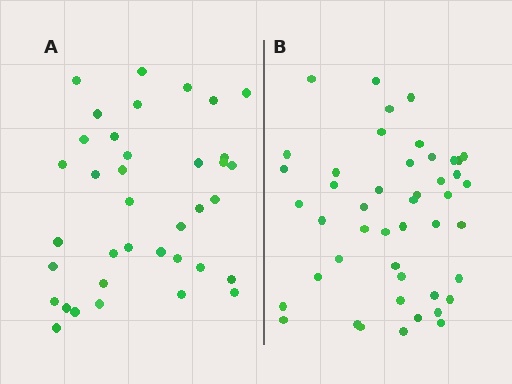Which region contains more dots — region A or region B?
Region B (the right region) has more dots.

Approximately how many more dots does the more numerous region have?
Region B has roughly 8 or so more dots than region A.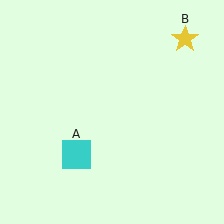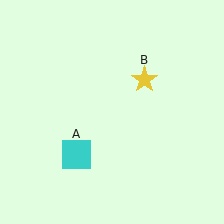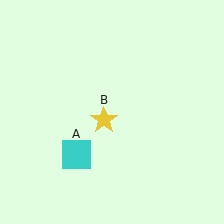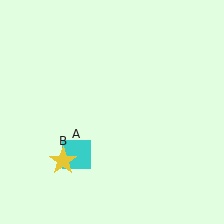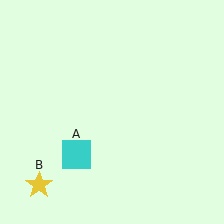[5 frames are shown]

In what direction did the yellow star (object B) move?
The yellow star (object B) moved down and to the left.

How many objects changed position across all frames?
1 object changed position: yellow star (object B).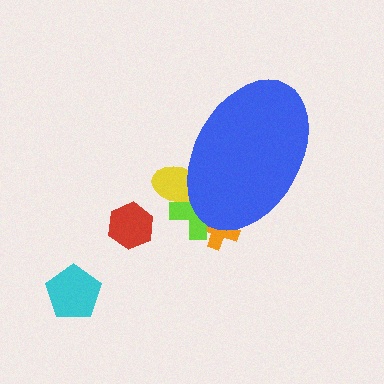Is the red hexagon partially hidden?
No, the red hexagon is fully visible.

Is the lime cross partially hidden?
Yes, the lime cross is partially hidden behind the blue ellipse.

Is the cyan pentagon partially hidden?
No, the cyan pentagon is fully visible.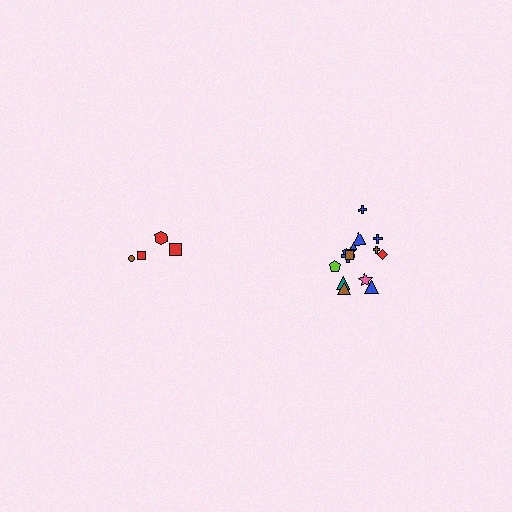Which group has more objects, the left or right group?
The right group.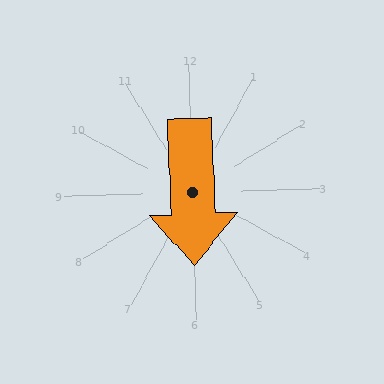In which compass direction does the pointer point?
South.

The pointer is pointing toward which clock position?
Roughly 6 o'clock.